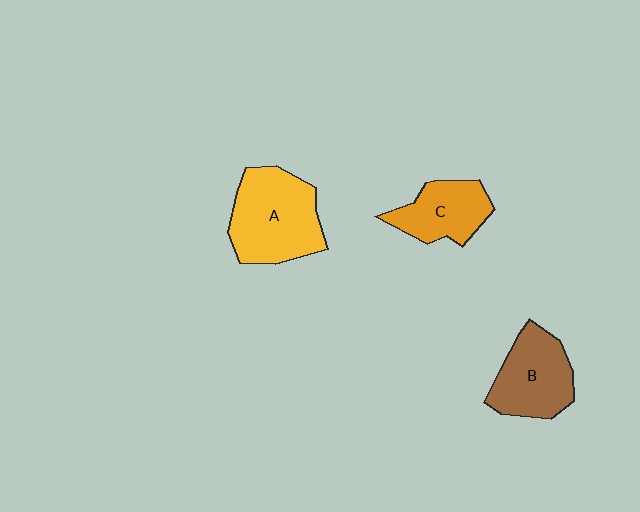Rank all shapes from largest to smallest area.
From largest to smallest: A (yellow), B (brown), C (orange).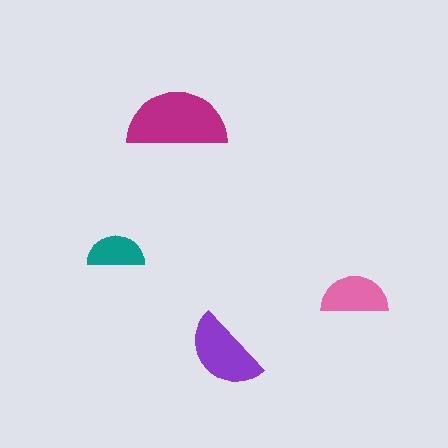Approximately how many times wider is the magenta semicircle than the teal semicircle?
About 2 times wider.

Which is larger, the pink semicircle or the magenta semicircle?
The magenta one.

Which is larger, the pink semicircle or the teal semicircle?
The pink one.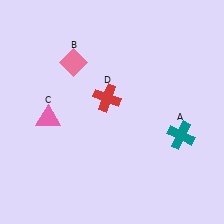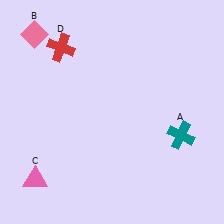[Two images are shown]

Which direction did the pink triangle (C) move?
The pink triangle (C) moved down.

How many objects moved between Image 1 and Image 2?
3 objects moved between the two images.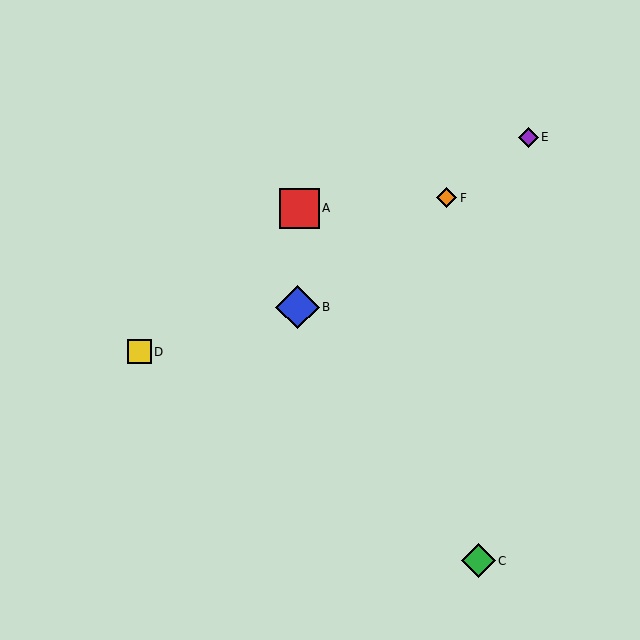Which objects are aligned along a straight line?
Objects B, E, F are aligned along a straight line.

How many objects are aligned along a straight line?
3 objects (B, E, F) are aligned along a straight line.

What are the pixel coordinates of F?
Object F is at (446, 198).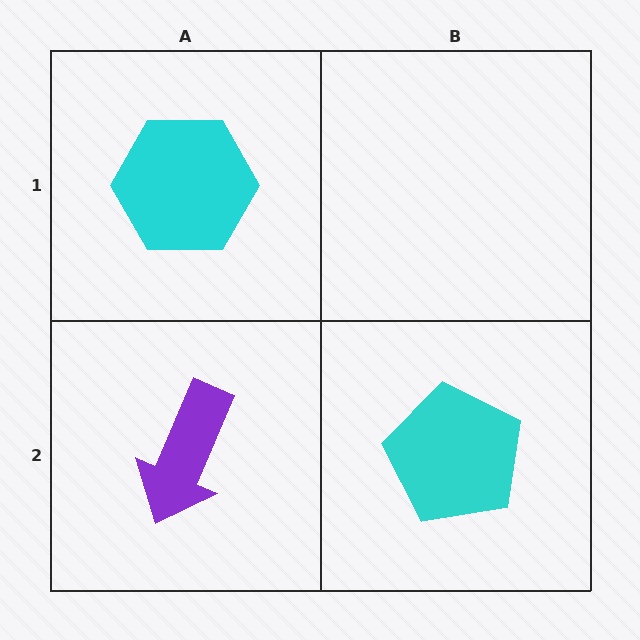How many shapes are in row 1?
1 shape.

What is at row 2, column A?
A purple arrow.